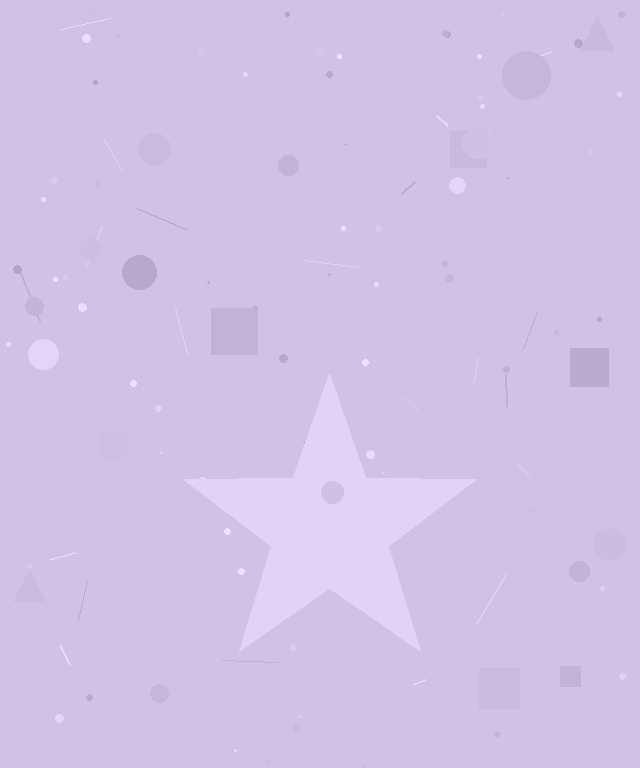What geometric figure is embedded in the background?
A star is embedded in the background.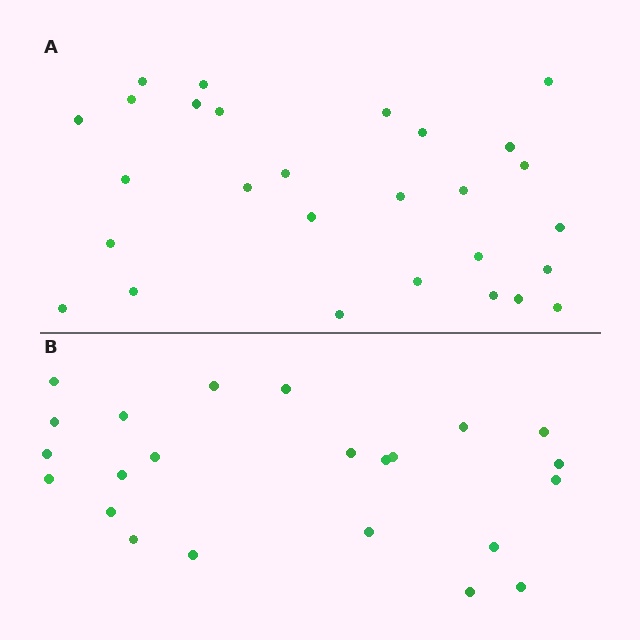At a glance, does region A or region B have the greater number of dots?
Region A (the top region) has more dots.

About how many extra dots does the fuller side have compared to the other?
Region A has about 5 more dots than region B.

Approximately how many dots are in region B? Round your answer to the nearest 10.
About 20 dots. (The exact count is 23, which rounds to 20.)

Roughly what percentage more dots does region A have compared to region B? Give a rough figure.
About 20% more.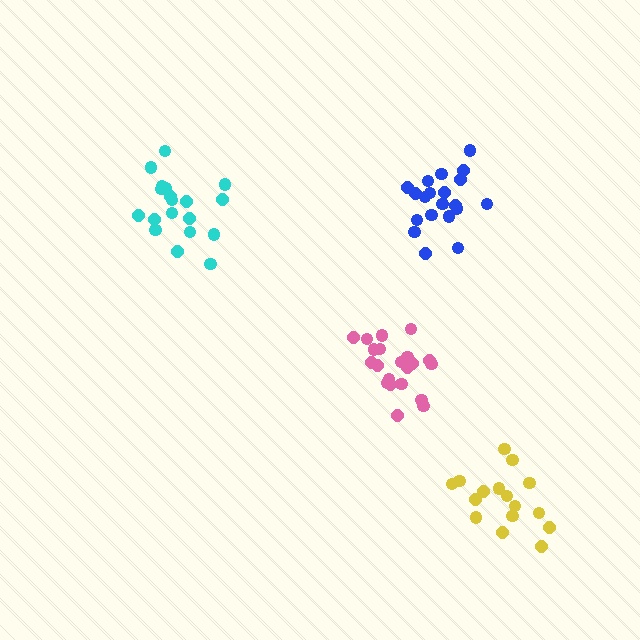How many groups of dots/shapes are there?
There are 4 groups.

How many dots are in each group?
Group 1: 16 dots, Group 2: 20 dots, Group 3: 20 dots, Group 4: 21 dots (77 total).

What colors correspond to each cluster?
The clusters are colored: yellow, blue, cyan, pink.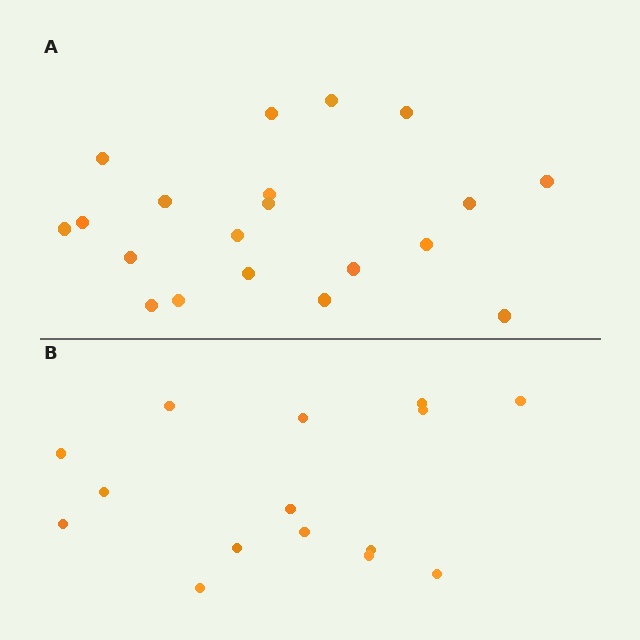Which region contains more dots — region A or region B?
Region A (the top region) has more dots.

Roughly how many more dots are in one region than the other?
Region A has about 5 more dots than region B.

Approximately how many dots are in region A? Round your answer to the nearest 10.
About 20 dots.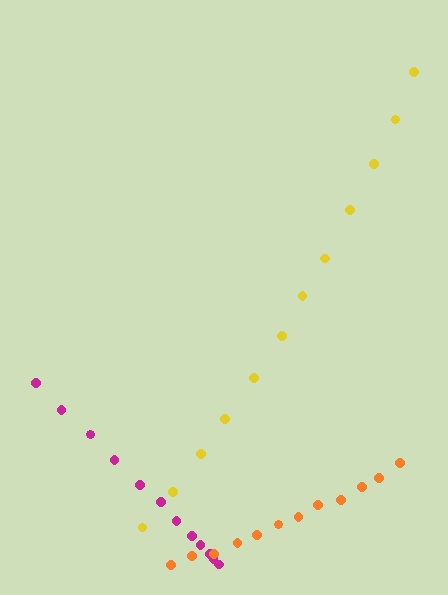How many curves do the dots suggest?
There are 3 distinct paths.